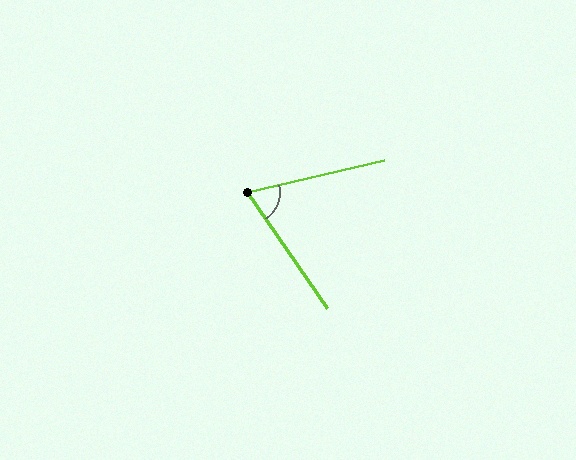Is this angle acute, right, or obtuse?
It is acute.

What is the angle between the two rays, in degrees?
Approximately 69 degrees.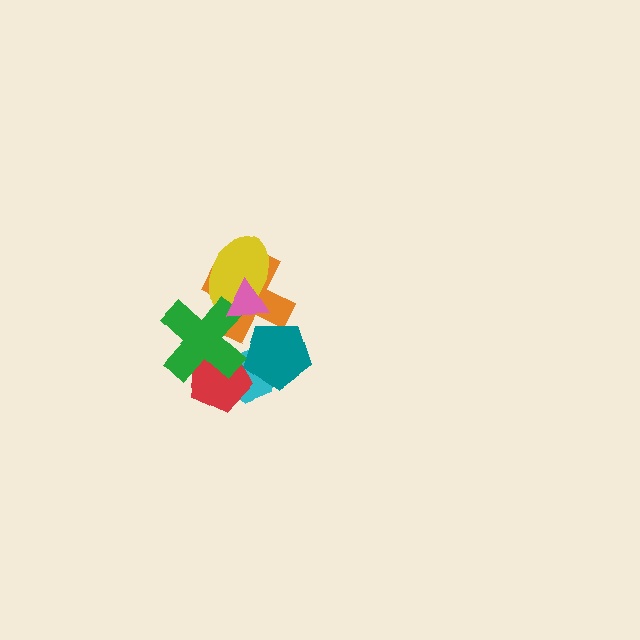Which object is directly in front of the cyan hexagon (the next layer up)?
The red pentagon is directly in front of the cyan hexagon.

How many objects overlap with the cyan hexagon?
3 objects overlap with the cyan hexagon.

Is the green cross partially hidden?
Yes, it is partially covered by another shape.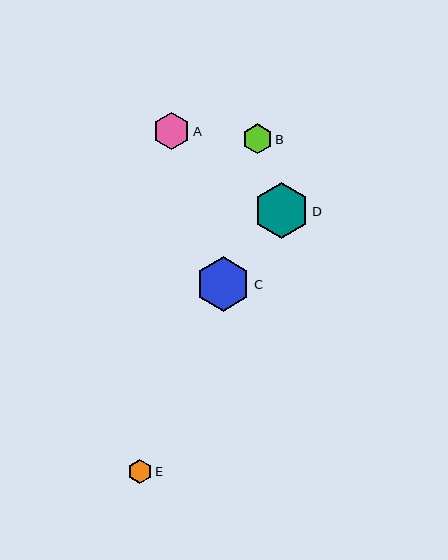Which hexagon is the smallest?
Hexagon E is the smallest with a size of approximately 24 pixels.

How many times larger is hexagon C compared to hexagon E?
Hexagon C is approximately 2.3 times the size of hexagon E.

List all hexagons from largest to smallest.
From largest to smallest: D, C, A, B, E.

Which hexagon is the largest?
Hexagon D is the largest with a size of approximately 55 pixels.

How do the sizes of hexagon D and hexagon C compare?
Hexagon D and hexagon C are approximately the same size.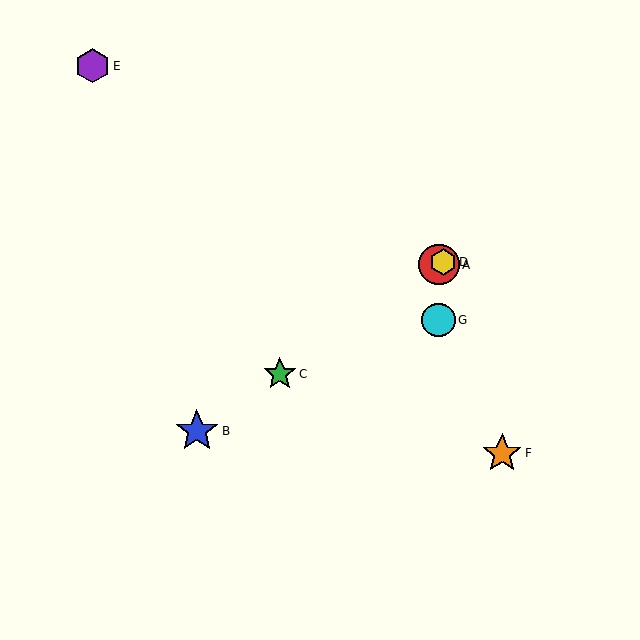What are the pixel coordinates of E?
Object E is at (92, 66).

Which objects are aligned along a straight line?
Objects A, B, C, D are aligned along a straight line.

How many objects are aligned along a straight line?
4 objects (A, B, C, D) are aligned along a straight line.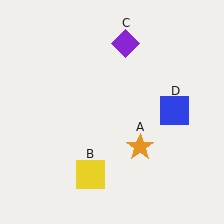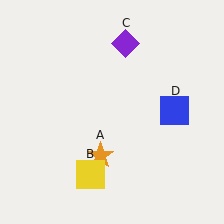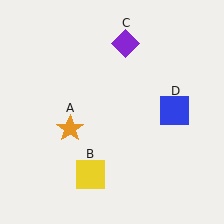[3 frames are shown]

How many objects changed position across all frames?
1 object changed position: orange star (object A).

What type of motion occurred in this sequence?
The orange star (object A) rotated clockwise around the center of the scene.